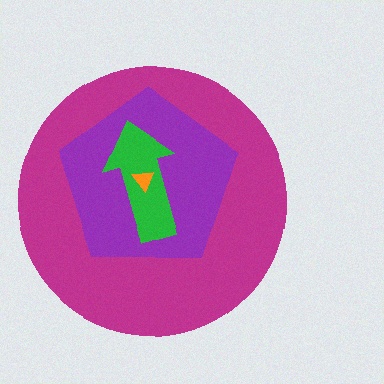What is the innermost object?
The orange triangle.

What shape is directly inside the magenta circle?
The purple pentagon.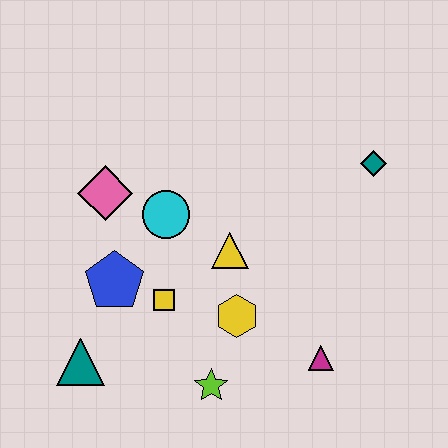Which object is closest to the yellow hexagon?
The yellow triangle is closest to the yellow hexagon.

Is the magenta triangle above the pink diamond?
No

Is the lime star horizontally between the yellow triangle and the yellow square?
Yes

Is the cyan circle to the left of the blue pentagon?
No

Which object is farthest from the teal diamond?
The teal triangle is farthest from the teal diamond.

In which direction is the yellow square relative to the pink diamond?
The yellow square is below the pink diamond.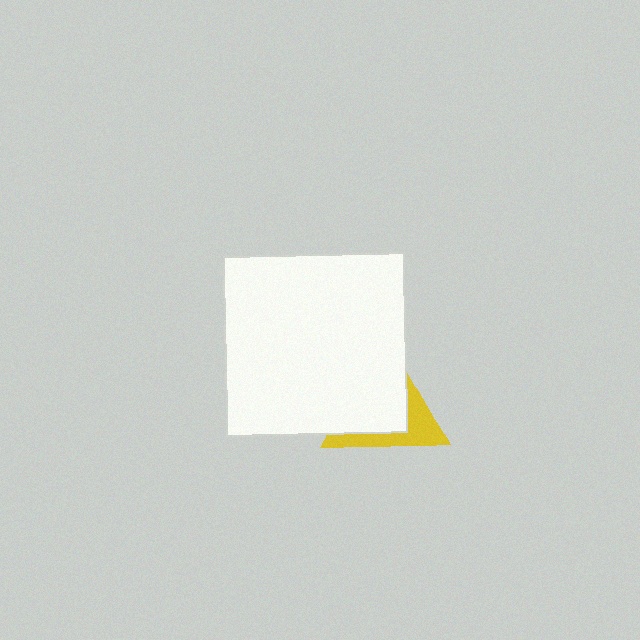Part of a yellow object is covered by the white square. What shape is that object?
It is a triangle.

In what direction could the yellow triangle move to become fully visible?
The yellow triangle could move toward the lower-right. That would shift it out from behind the white square entirely.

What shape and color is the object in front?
The object in front is a white square.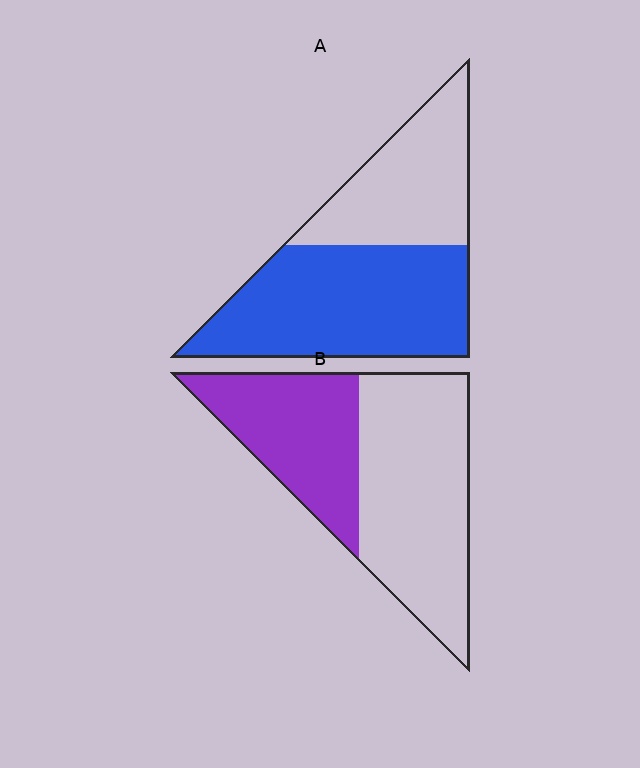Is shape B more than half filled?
No.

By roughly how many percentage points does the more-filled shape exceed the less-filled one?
By roughly 20 percentage points (A over B).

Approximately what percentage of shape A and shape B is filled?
A is approximately 60% and B is approximately 40%.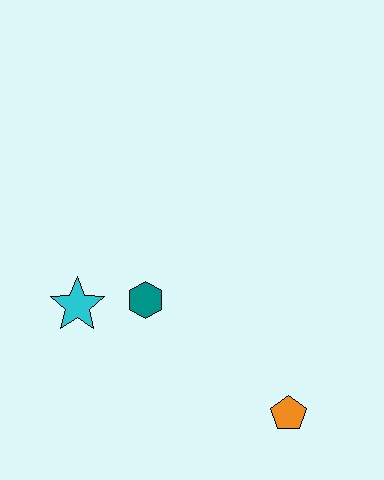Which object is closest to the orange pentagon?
The teal hexagon is closest to the orange pentagon.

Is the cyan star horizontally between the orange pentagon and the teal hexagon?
No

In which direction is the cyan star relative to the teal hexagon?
The cyan star is to the left of the teal hexagon.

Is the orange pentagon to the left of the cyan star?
No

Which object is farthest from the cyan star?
The orange pentagon is farthest from the cyan star.